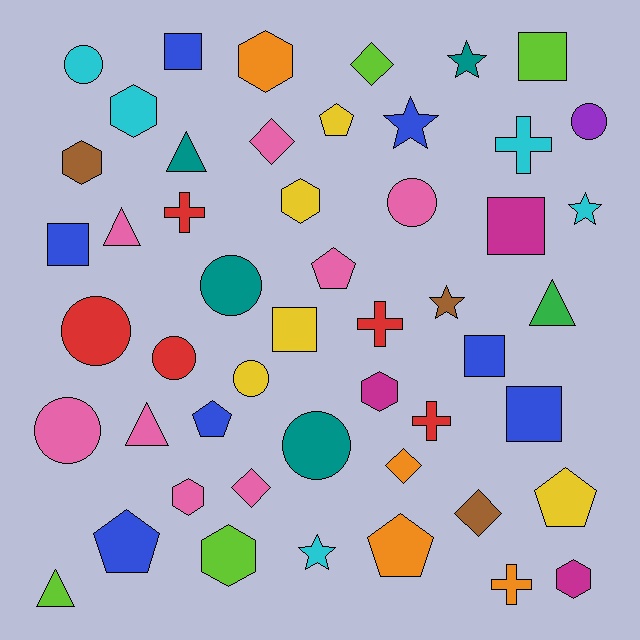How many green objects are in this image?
There is 1 green object.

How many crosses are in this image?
There are 5 crosses.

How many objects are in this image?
There are 50 objects.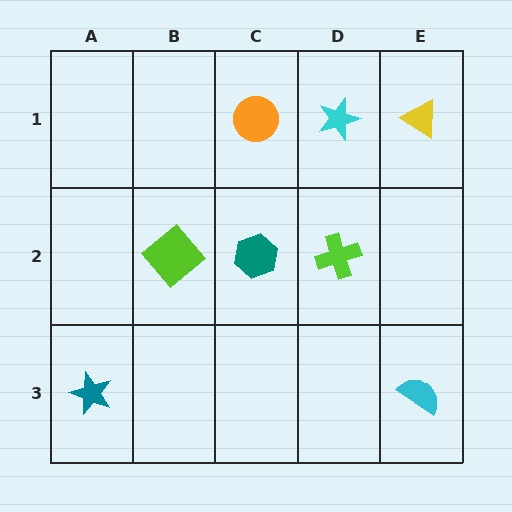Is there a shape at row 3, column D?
No, that cell is empty.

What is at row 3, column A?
A teal star.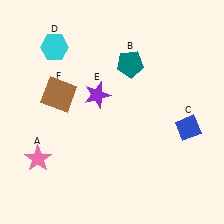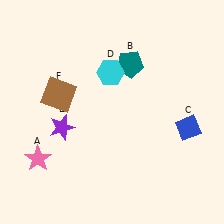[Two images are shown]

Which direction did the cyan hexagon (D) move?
The cyan hexagon (D) moved right.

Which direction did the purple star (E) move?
The purple star (E) moved left.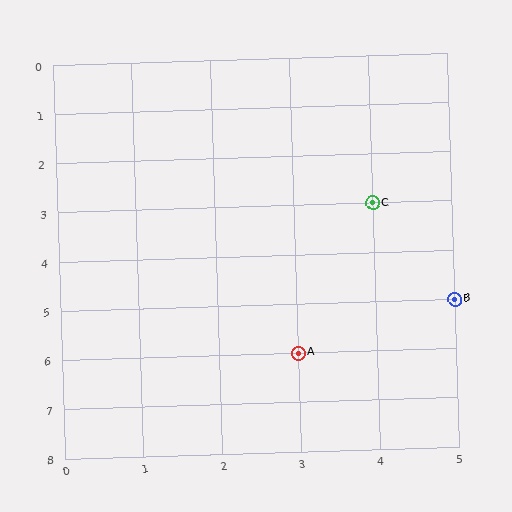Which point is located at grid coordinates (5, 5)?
Point B is at (5, 5).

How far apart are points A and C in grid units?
Points A and C are 1 column and 3 rows apart (about 3.2 grid units diagonally).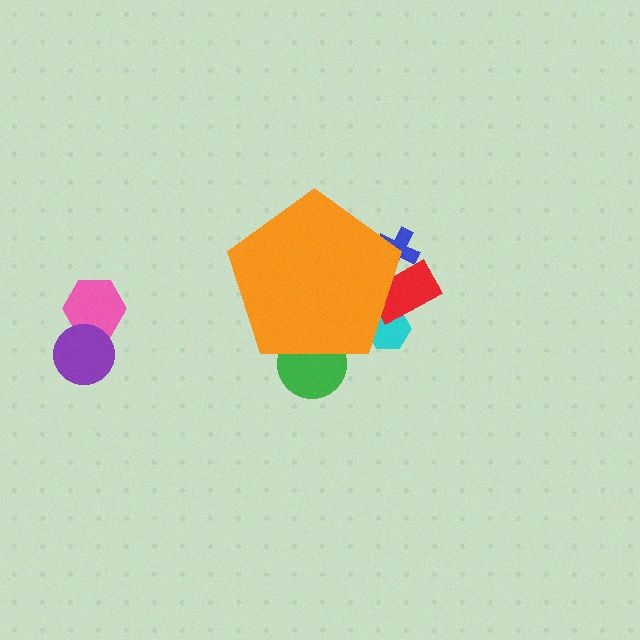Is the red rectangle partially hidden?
Yes, the red rectangle is partially hidden behind the orange pentagon.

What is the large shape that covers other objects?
An orange pentagon.